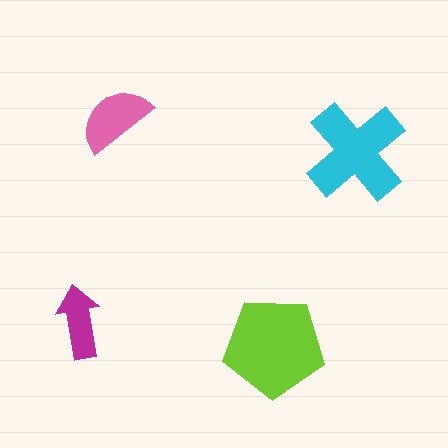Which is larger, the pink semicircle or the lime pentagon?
The lime pentagon.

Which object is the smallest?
The magenta arrow.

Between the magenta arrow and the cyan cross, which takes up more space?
The cyan cross.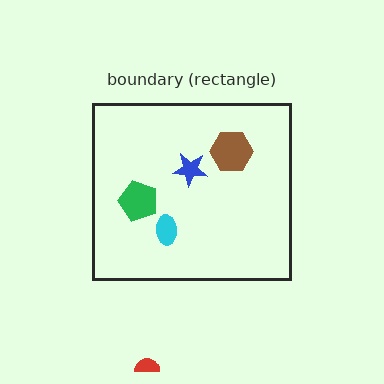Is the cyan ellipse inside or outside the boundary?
Inside.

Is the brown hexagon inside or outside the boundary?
Inside.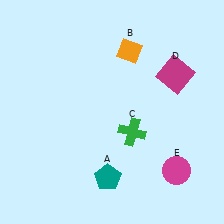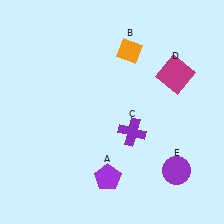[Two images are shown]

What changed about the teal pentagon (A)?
In Image 1, A is teal. In Image 2, it changed to purple.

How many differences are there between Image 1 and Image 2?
There are 3 differences between the two images.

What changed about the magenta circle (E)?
In Image 1, E is magenta. In Image 2, it changed to purple.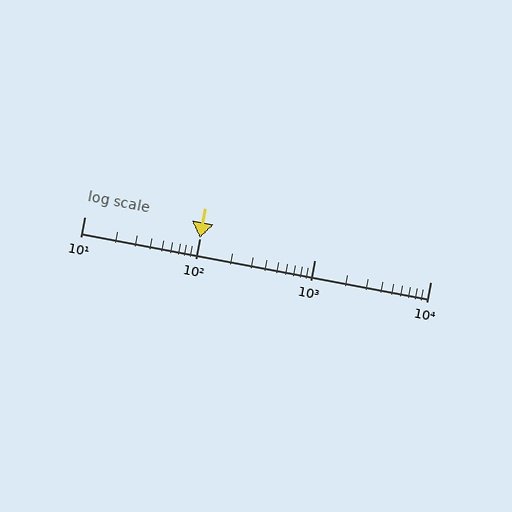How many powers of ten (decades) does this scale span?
The scale spans 3 decades, from 10 to 10000.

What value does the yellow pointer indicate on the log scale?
The pointer indicates approximately 100.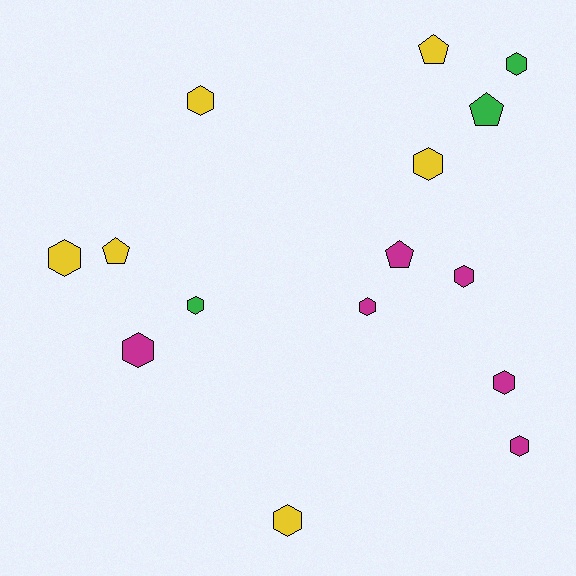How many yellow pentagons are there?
There are 2 yellow pentagons.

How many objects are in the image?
There are 15 objects.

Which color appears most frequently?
Yellow, with 6 objects.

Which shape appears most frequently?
Hexagon, with 11 objects.